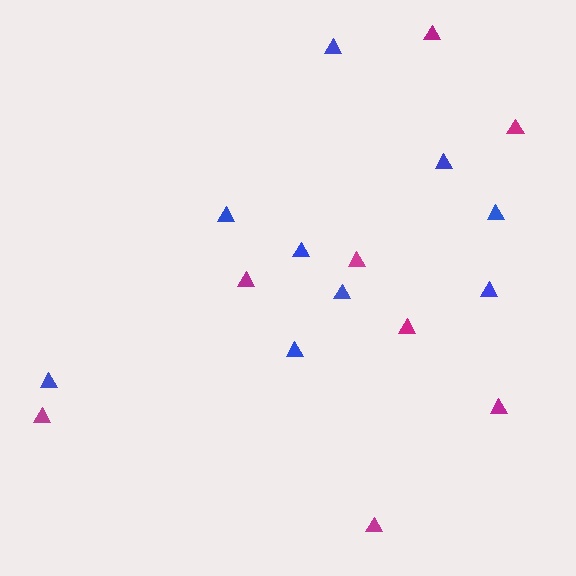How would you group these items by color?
There are 2 groups: one group of magenta triangles (8) and one group of blue triangles (9).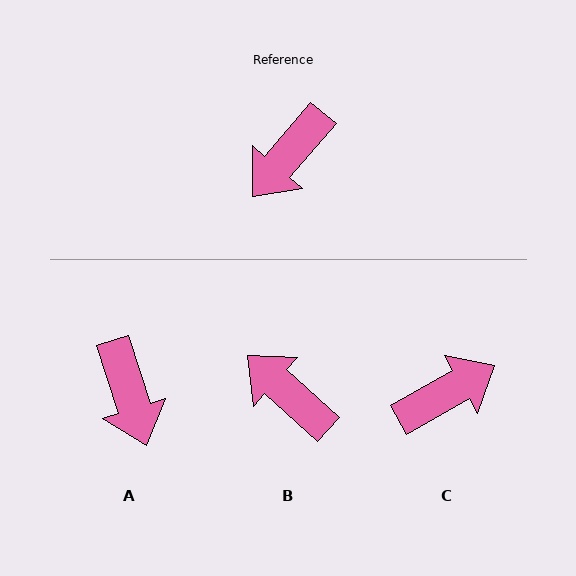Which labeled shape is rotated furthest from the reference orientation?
C, about 160 degrees away.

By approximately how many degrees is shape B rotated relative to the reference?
Approximately 92 degrees clockwise.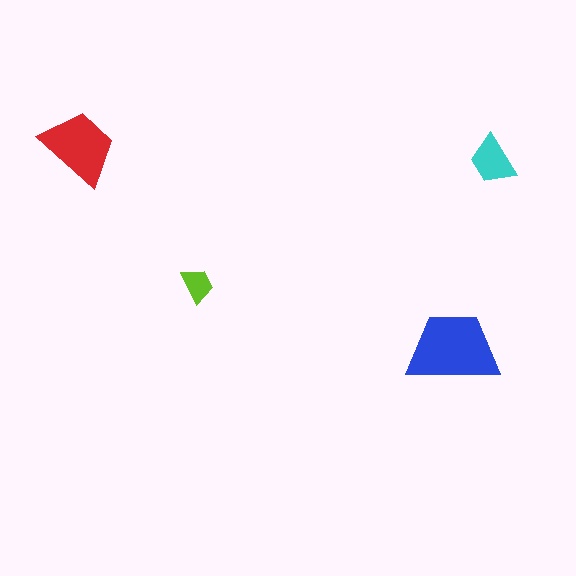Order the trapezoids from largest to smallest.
the blue one, the red one, the cyan one, the lime one.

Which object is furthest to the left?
The red trapezoid is leftmost.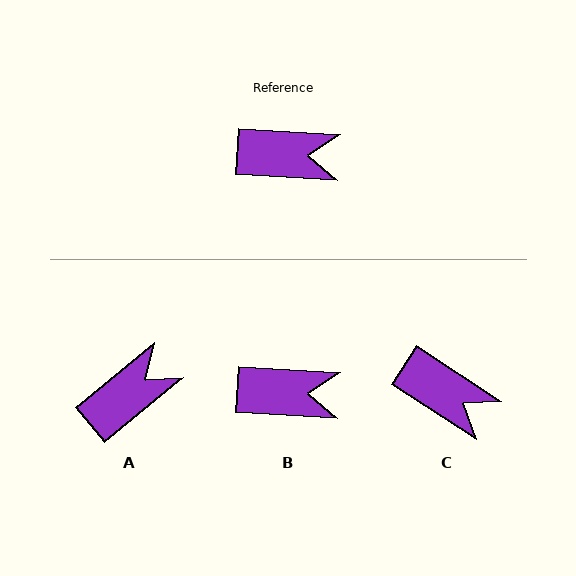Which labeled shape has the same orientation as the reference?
B.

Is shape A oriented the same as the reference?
No, it is off by about 43 degrees.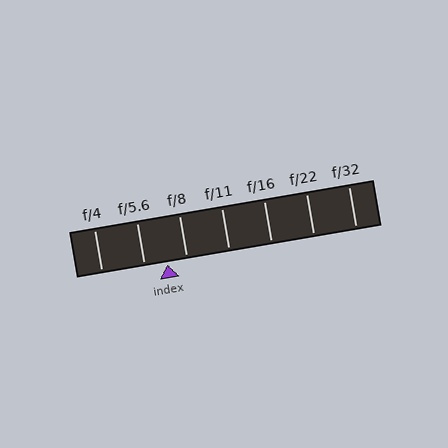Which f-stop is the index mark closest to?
The index mark is closest to f/8.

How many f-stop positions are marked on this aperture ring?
There are 7 f-stop positions marked.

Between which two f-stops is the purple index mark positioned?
The index mark is between f/5.6 and f/8.